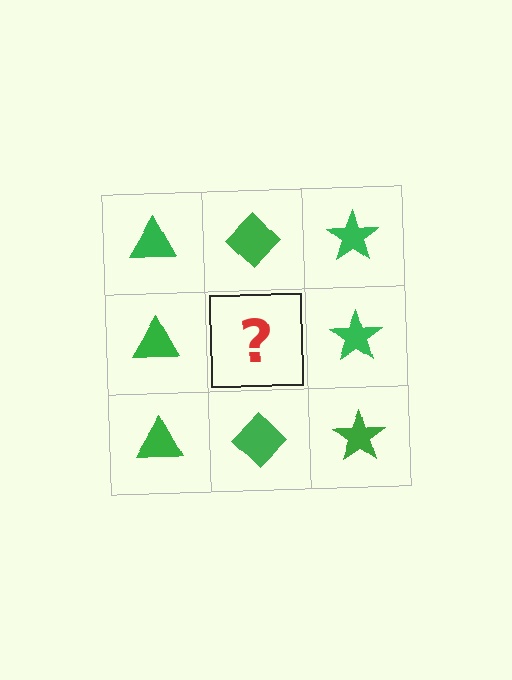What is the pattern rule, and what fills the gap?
The rule is that each column has a consistent shape. The gap should be filled with a green diamond.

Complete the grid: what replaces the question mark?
The question mark should be replaced with a green diamond.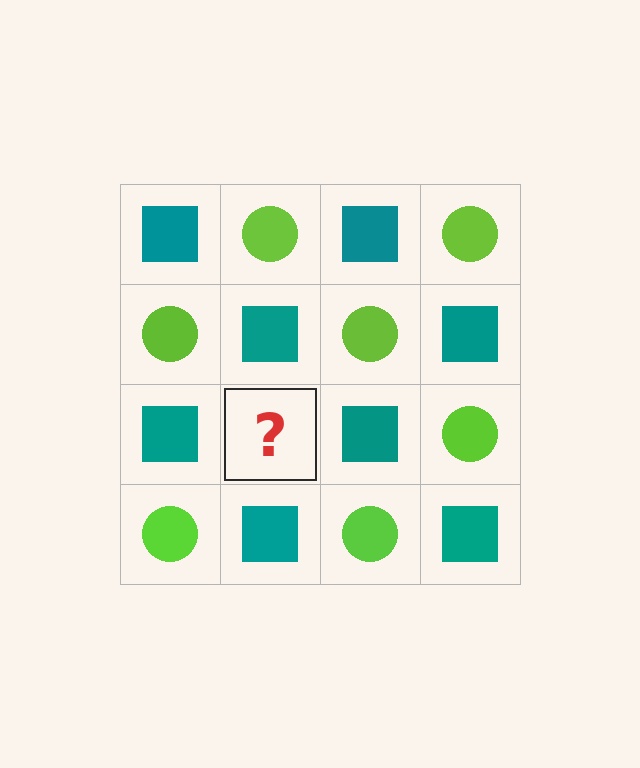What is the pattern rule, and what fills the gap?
The rule is that it alternates teal square and lime circle in a checkerboard pattern. The gap should be filled with a lime circle.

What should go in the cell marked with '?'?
The missing cell should contain a lime circle.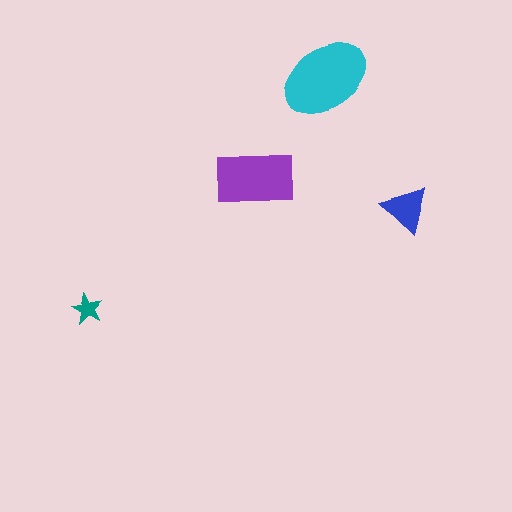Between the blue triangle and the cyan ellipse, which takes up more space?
The cyan ellipse.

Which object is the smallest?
The teal star.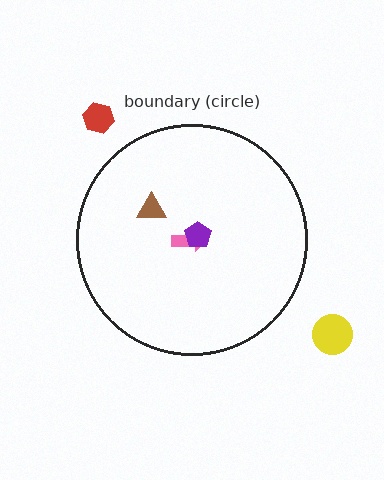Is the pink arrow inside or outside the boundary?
Inside.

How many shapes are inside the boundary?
3 inside, 2 outside.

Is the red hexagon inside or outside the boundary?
Outside.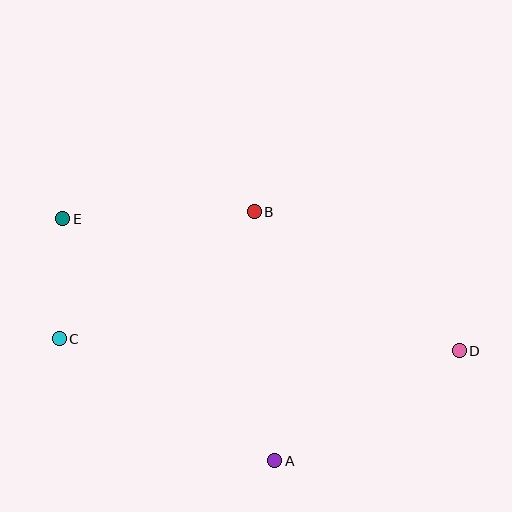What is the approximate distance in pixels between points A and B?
The distance between A and B is approximately 250 pixels.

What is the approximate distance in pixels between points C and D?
The distance between C and D is approximately 400 pixels.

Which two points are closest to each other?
Points C and E are closest to each other.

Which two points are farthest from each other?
Points D and E are farthest from each other.